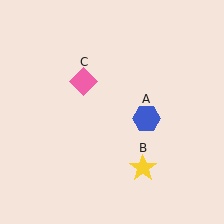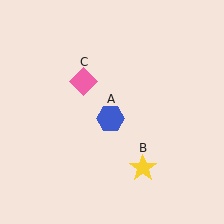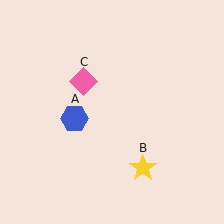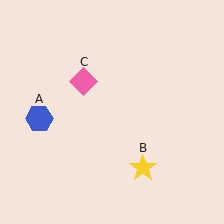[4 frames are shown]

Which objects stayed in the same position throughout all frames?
Yellow star (object B) and pink diamond (object C) remained stationary.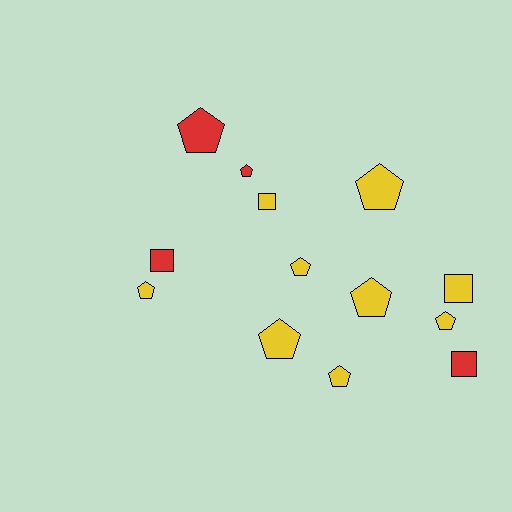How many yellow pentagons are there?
There are 7 yellow pentagons.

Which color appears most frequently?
Yellow, with 9 objects.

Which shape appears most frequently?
Pentagon, with 9 objects.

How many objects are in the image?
There are 13 objects.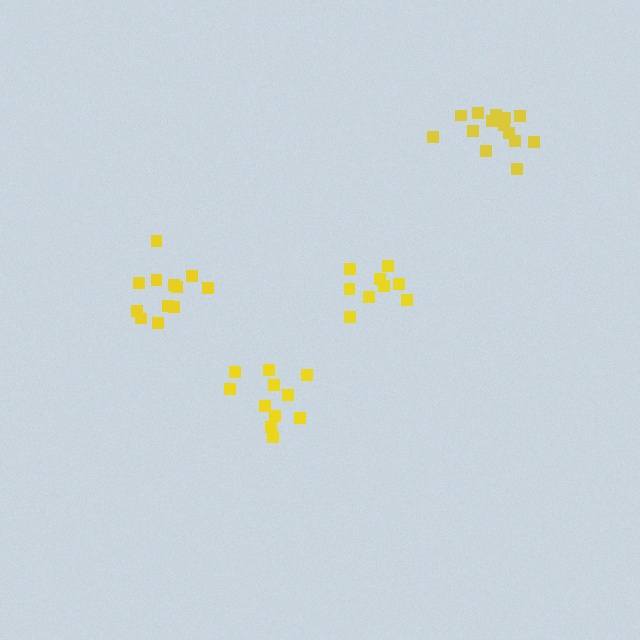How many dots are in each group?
Group 1: 11 dots, Group 2: 9 dots, Group 3: 14 dots, Group 4: 12 dots (46 total).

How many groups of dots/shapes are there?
There are 4 groups.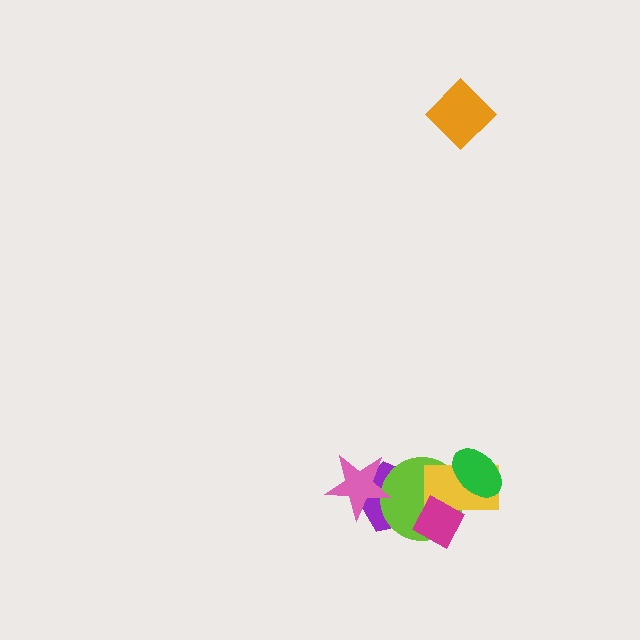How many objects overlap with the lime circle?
5 objects overlap with the lime circle.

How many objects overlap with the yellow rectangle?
3 objects overlap with the yellow rectangle.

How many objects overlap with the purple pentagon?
3 objects overlap with the purple pentagon.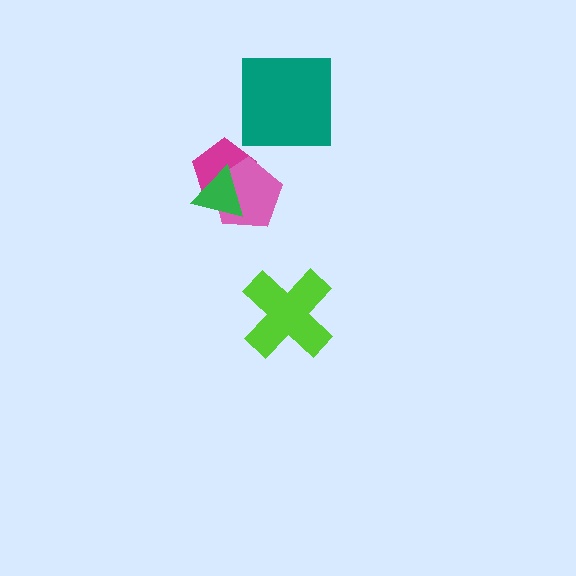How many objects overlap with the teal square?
0 objects overlap with the teal square.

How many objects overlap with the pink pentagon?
2 objects overlap with the pink pentagon.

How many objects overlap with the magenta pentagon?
2 objects overlap with the magenta pentagon.